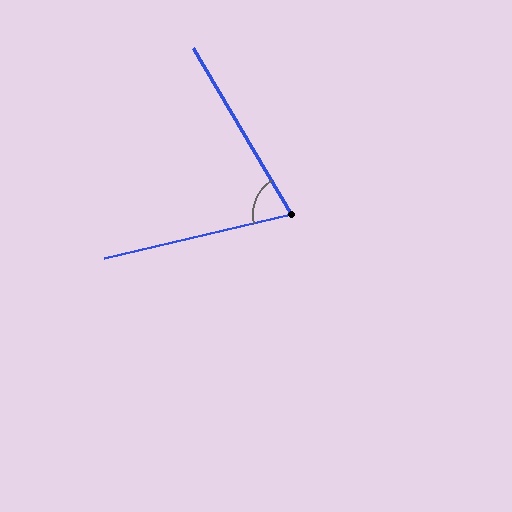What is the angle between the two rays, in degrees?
Approximately 73 degrees.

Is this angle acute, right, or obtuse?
It is acute.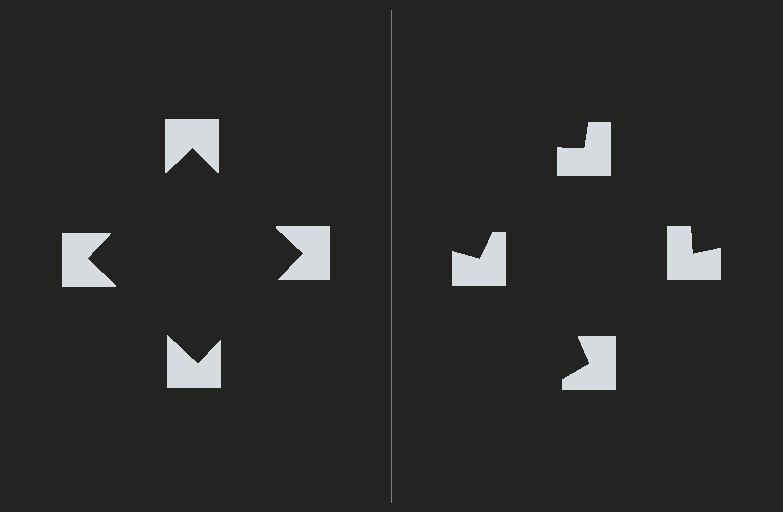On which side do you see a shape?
An illusory square appears on the left side. On the right side the wedge cuts are rotated, so no coherent shape forms.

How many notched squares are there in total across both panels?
8 — 4 on each side.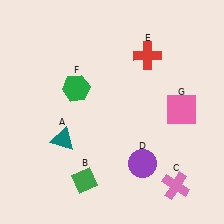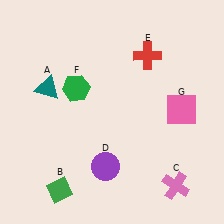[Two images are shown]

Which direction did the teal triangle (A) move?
The teal triangle (A) moved up.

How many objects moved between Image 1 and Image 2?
3 objects moved between the two images.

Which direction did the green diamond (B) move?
The green diamond (B) moved left.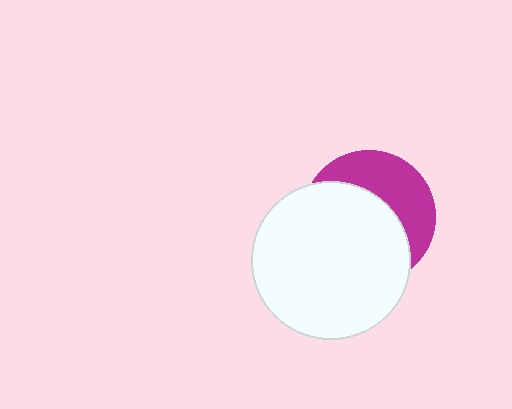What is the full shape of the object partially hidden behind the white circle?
The partially hidden object is a magenta circle.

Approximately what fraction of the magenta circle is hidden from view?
Roughly 61% of the magenta circle is hidden behind the white circle.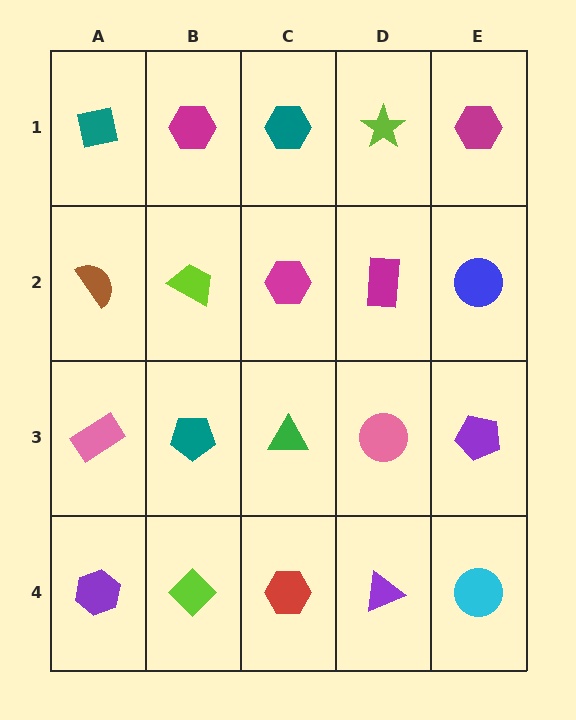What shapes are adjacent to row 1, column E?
A blue circle (row 2, column E), a lime star (row 1, column D).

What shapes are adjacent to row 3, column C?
A magenta hexagon (row 2, column C), a red hexagon (row 4, column C), a teal pentagon (row 3, column B), a pink circle (row 3, column D).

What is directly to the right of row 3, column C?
A pink circle.